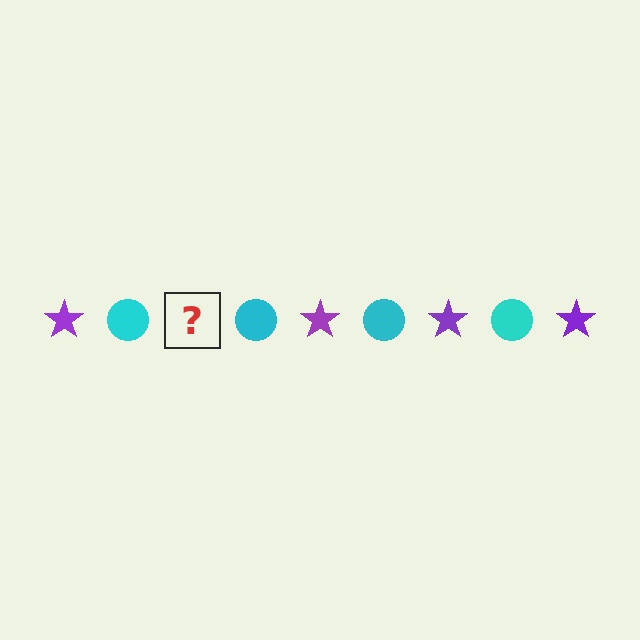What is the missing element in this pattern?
The missing element is a purple star.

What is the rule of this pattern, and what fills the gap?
The rule is that the pattern alternates between purple star and cyan circle. The gap should be filled with a purple star.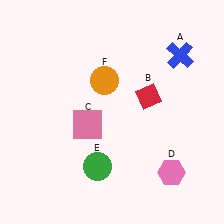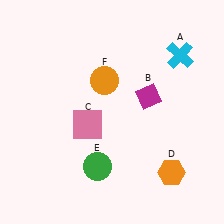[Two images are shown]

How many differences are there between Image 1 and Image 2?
There are 3 differences between the two images.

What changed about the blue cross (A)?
In Image 1, A is blue. In Image 2, it changed to cyan.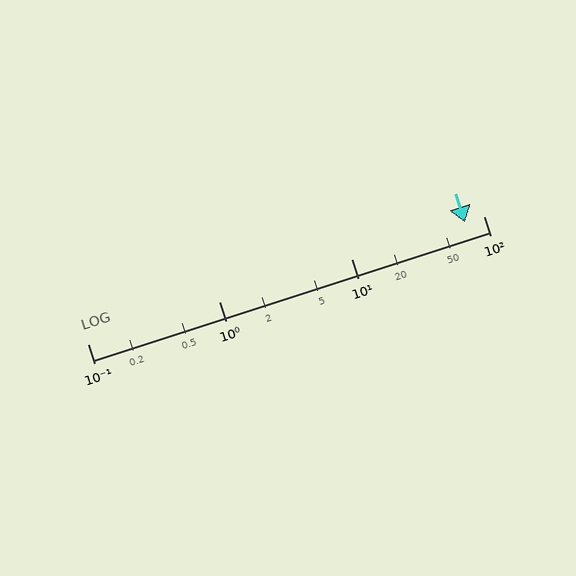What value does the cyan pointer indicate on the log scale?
The pointer indicates approximately 72.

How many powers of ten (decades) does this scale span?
The scale spans 3 decades, from 0.1 to 100.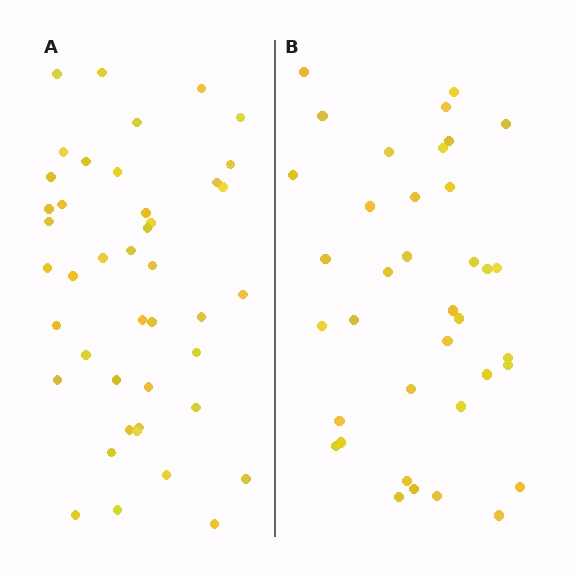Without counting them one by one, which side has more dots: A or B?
Region A (the left region) has more dots.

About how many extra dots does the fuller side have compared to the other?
Region A has about 6 more dots than region B.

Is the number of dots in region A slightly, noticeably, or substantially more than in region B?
Region A has only slightly more — the two regions are fairly close. The ratio is roughly 1.2 to 1.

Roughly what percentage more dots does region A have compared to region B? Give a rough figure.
About 15% more.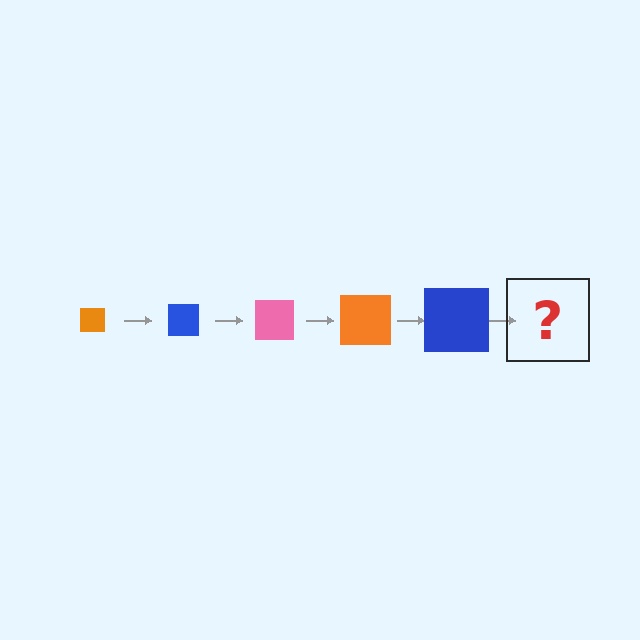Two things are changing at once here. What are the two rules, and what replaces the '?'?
The two rules are that the square grows larger each step and the color cycles through orange, blue, and pink. The '?' should be a pink square, larger than the previous one.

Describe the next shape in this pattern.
It should be a pink square, larger than the previous one.